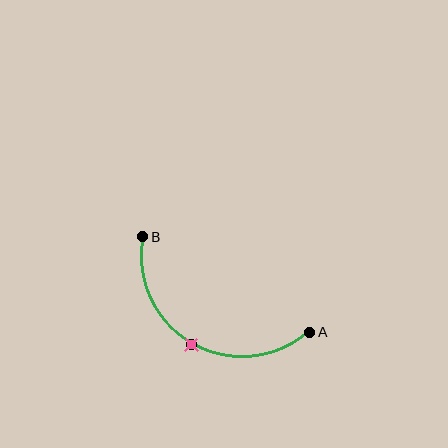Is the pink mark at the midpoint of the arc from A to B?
Yes. The pink mark lies on the arc at equal arc-length from both A and B — it is the arc midpoint.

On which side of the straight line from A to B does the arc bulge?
The arc bulges below the straight line connecting A and B.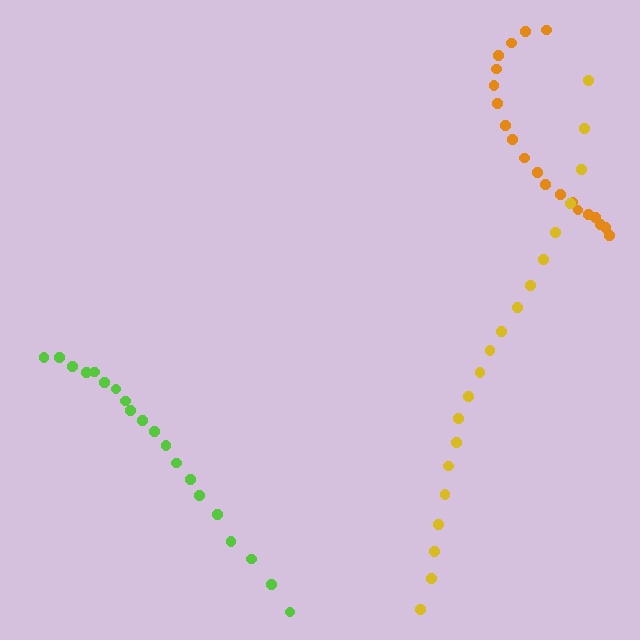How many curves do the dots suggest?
There are 3 distinct paths.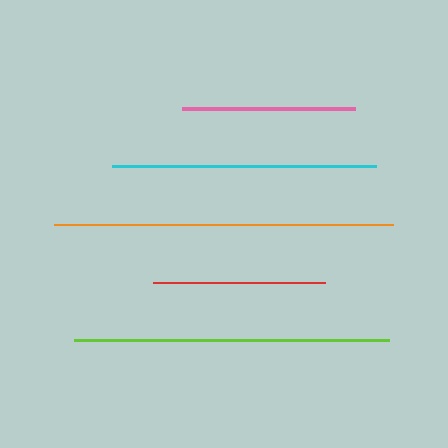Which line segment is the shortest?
The red line is the shortest at approximately 172 pixels.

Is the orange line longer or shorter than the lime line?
The orange line is longer than the lime line.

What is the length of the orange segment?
The orange segment is approximately 339 pixels long.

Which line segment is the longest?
The orange line is the longest at approximately 339 pixels.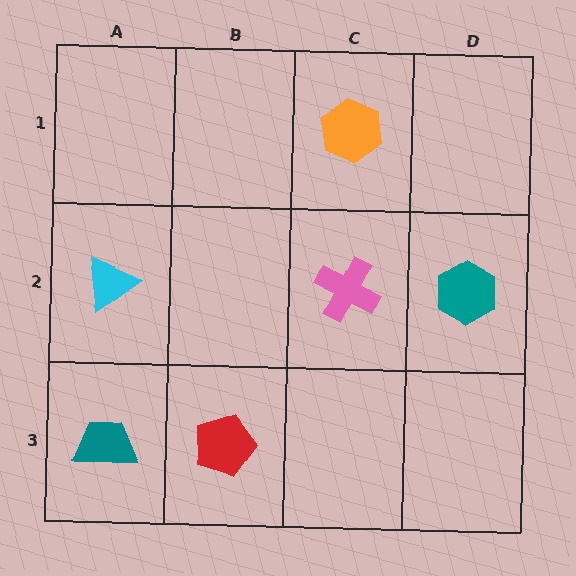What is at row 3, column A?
A teal trapezoid.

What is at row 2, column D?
A teal hexagon.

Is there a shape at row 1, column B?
No, that cell is empty.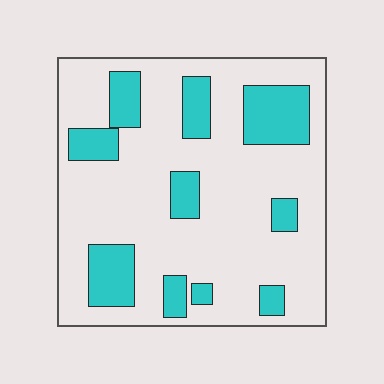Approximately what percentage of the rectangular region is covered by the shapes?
Approximately 25%.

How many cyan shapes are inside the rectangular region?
10.